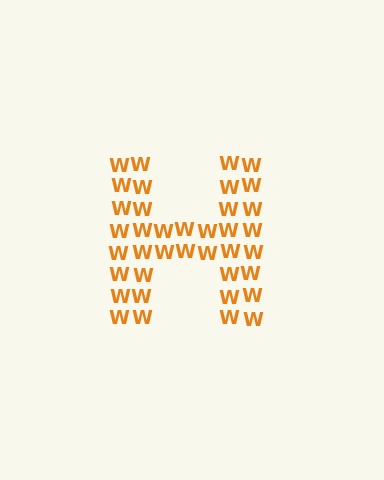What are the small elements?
The small elements are letter W's.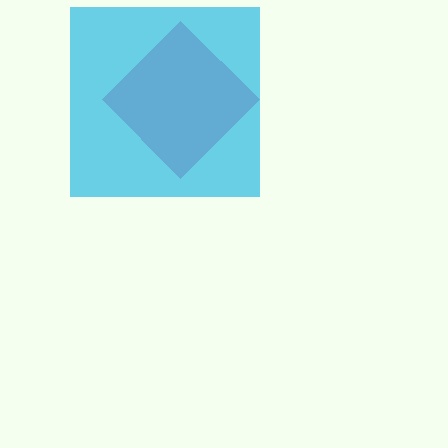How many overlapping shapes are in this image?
There are 2 overlapping shapes in the image.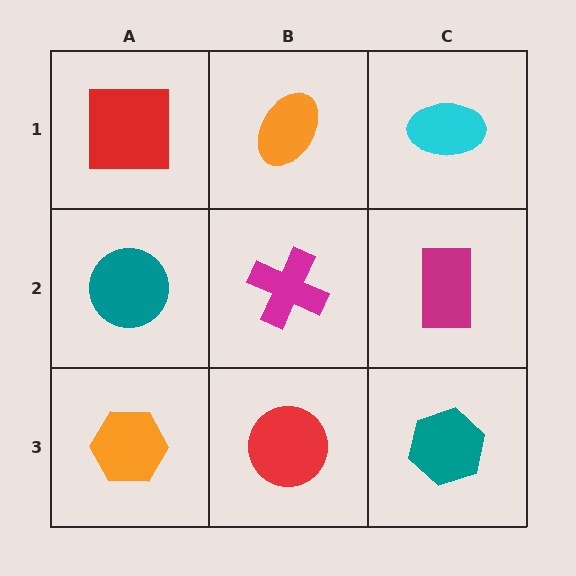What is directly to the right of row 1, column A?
An orange ellipse.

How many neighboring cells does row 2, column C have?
3.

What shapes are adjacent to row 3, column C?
A magenta rectangle (row 2, column C), a red circle (row 3, column B).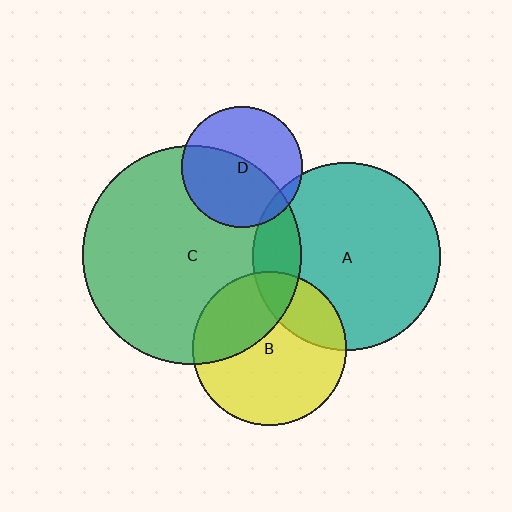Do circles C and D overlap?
Yes.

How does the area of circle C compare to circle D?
Approximately 3.3 times.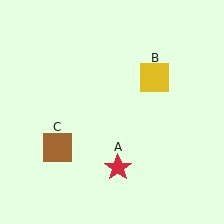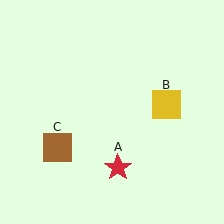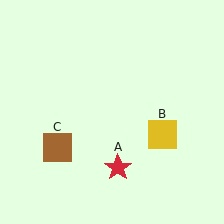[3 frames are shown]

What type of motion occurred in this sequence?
The yellow square (object B) rotated clockwise around the center of the scene.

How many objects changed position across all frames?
1 object changed position: yellow square (object B).